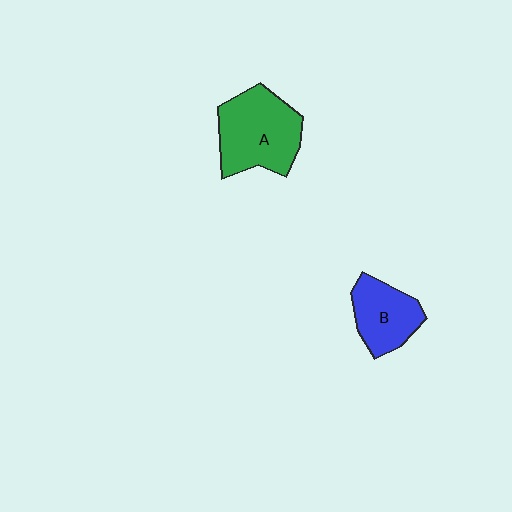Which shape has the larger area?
Shape A (green).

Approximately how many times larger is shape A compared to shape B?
Approximately 1.5 times.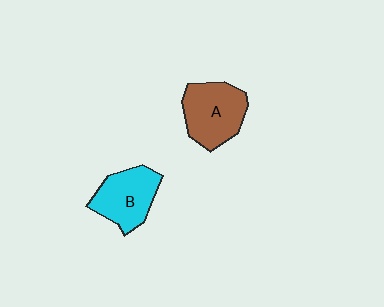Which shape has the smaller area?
Shape B (cyan).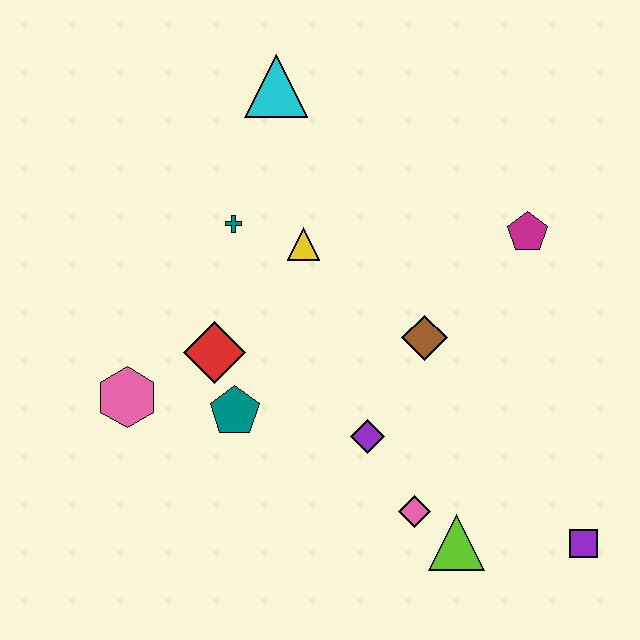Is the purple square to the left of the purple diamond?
No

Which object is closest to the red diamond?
The teal pentagon is closest to the red diamond.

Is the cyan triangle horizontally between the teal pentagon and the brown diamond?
Yes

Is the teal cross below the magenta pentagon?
No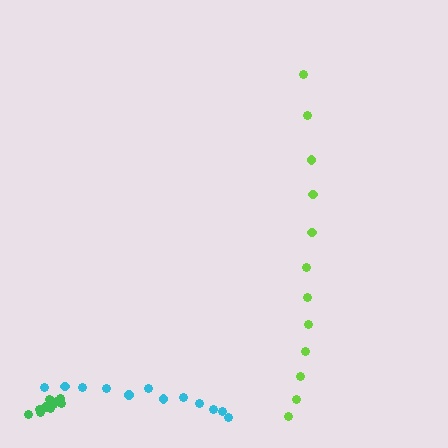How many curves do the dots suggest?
There are 3 distinct paths.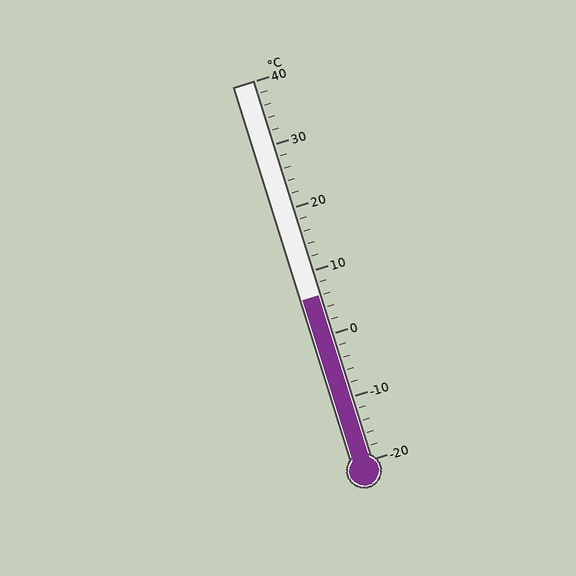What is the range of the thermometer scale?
The thermometer scale ranges from -20°C to 40°C.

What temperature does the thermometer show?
The thermometer shows approximately 6°C.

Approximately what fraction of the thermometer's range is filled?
The thermometer is filled to approximately 45% of its range.